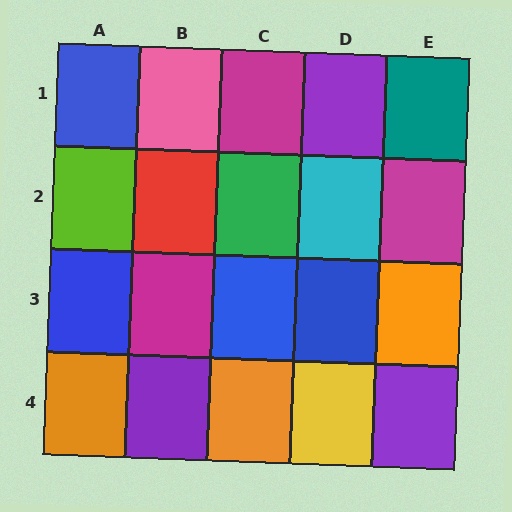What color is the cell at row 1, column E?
Teal.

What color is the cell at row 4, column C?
Orange.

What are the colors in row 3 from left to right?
Blue, magenta, blue, blue, orange.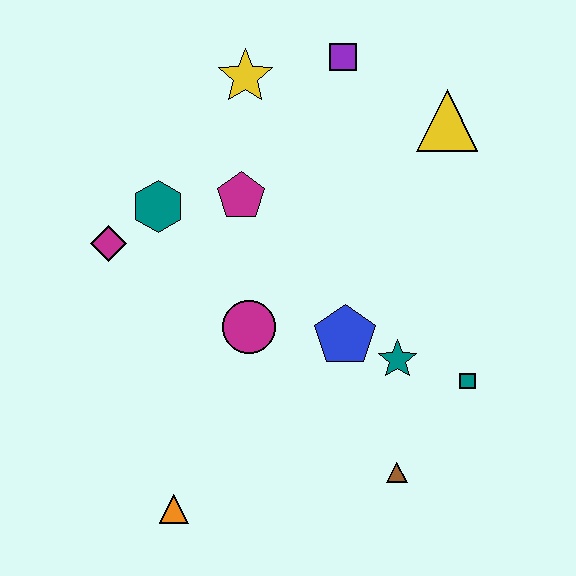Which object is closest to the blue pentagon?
The teal star is closest to the blue pentagon.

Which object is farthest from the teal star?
The yellow star is farthest from the teal star.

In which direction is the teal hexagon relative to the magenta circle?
The teal hexagon is above the magenta circle.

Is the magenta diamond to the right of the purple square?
No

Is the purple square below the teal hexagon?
No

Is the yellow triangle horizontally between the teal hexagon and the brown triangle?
No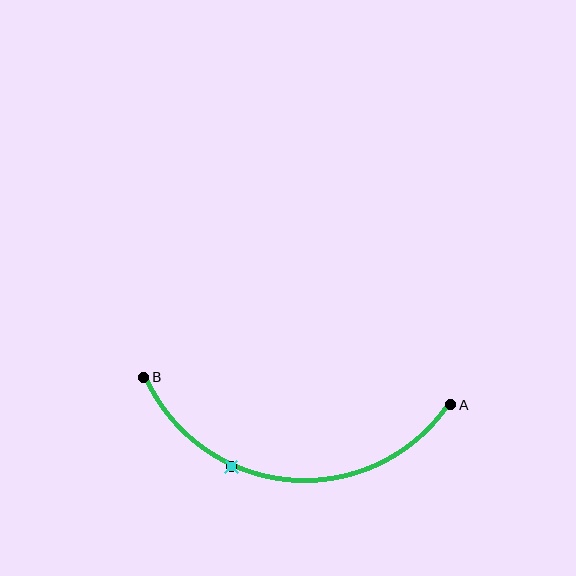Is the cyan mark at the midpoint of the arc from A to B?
No. The cyan mark lies on the arc but is closer to endpoint B. The arc midpoint would be at the point on the curve equidistant along the arc from both A and B.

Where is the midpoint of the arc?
The arc midpoint is the point on the curve farthest from the straight line joining A and B. It sits below that line.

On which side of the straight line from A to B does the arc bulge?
The arc bulges below the straight line connecting A and B.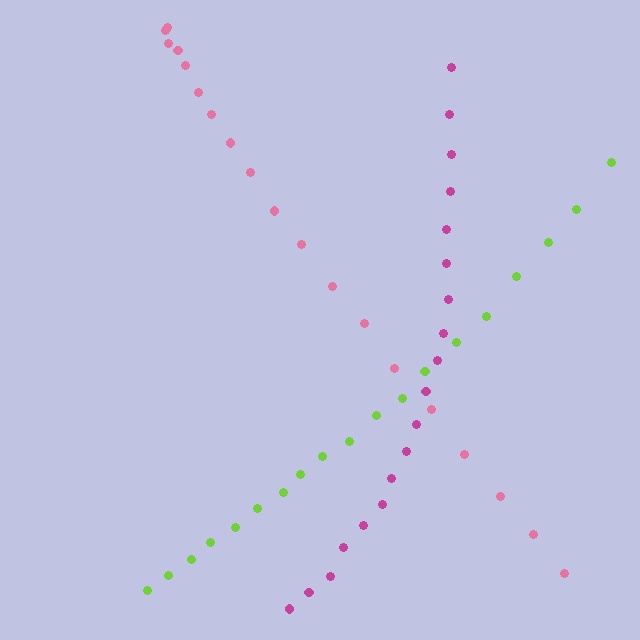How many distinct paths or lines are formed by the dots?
There are 3 distinct paths.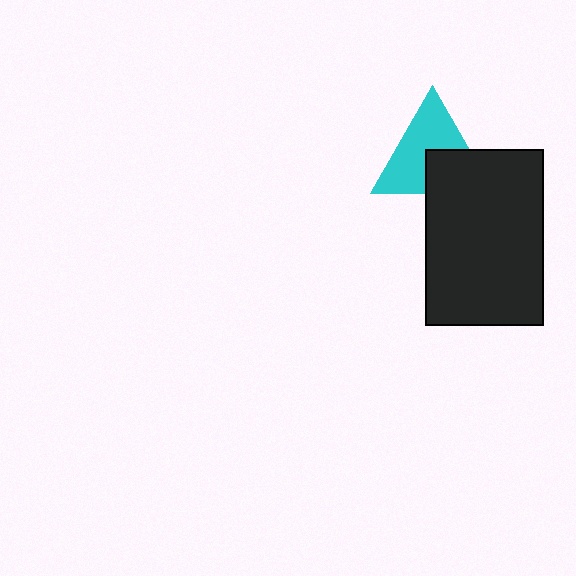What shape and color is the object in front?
The object in front is a black rectangle.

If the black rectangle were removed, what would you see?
You would see the complete cyan triangle.